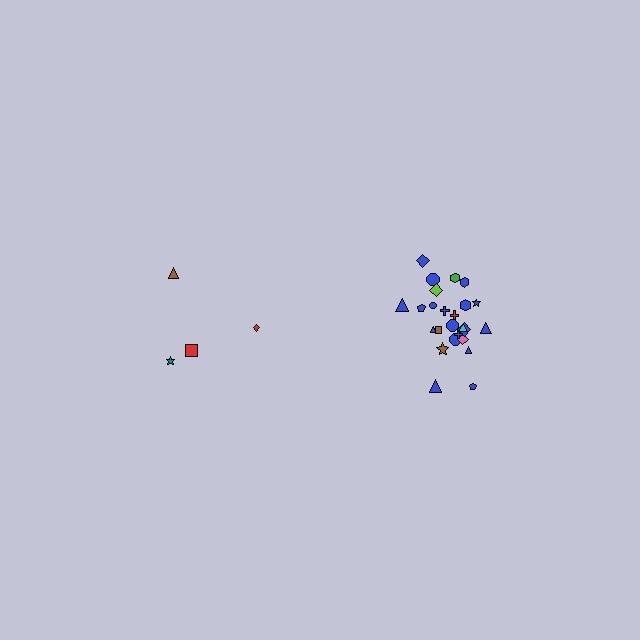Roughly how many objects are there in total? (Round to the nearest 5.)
Roughly 30 objects in total.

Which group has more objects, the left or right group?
The right group.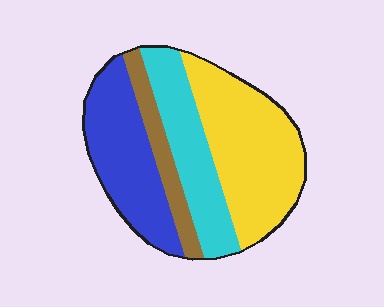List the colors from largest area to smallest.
From largest to smallest: yellow, blue, cyan, brown.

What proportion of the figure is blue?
Blue covers around 30% of the figure.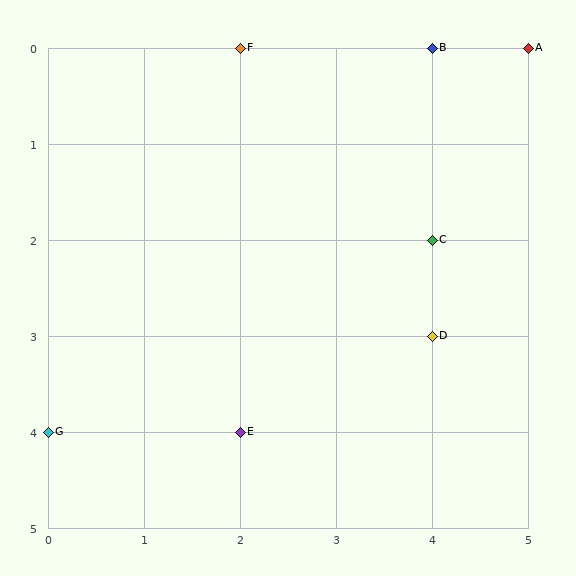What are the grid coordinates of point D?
Point D is at grid coordinates (4, 3).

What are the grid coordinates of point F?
Point F is at grid coordinates (2, 0).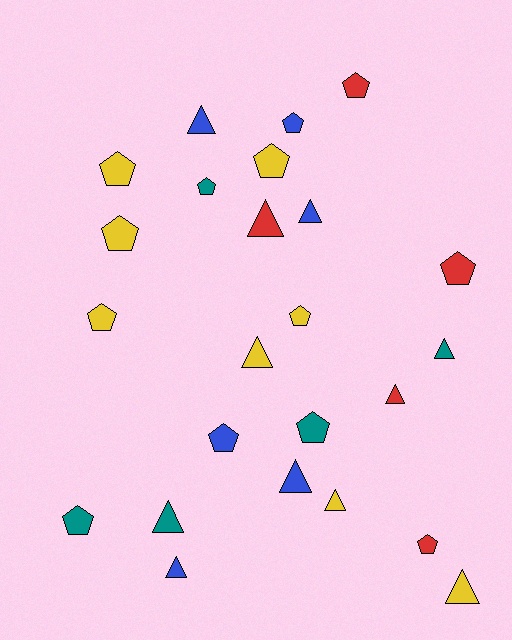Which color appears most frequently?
Yellow, with 8 objects.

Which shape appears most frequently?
Pentagon, with 13 objects.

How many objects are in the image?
There are 24 objects.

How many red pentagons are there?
There are 3 red pentagons.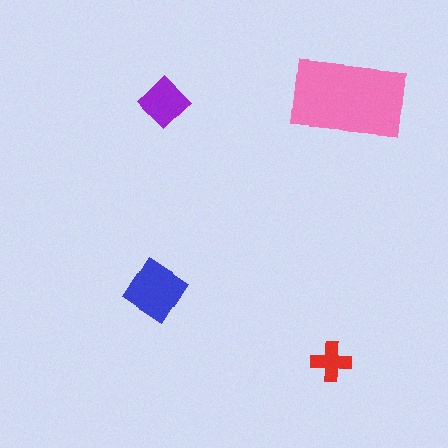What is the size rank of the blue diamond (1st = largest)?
2nd.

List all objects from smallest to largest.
The red cross, the purple diamond, the blue diamond, the pink rectangle.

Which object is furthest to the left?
The blue diamond is leftmost.